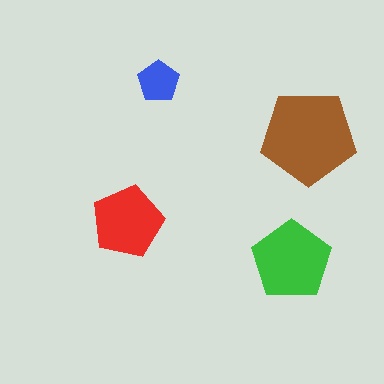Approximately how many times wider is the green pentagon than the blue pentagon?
About 2 times wider.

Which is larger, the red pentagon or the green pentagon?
The green one.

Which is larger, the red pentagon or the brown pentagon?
The brown one.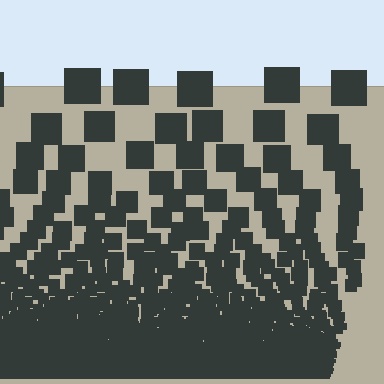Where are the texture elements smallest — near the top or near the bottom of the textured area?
Near the bottom.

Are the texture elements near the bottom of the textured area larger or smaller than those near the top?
Smaller. The gradient is inverted — elements near the bottom are smaller and denser.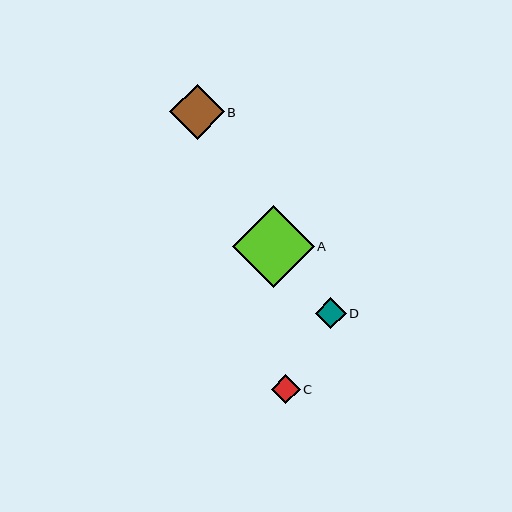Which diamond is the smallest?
Diamond C is the smallest with a size of approximately 29 pixels.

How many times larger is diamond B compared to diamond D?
Diamond B is approximately 1.8 times the size of diamond D.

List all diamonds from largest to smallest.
From largest to smallest: A, B, D, C.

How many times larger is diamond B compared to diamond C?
Diamond B is approximately 1.9 times the size of diamond C.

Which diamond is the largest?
Diamond A is the largest with a size of approximately 82 pixels.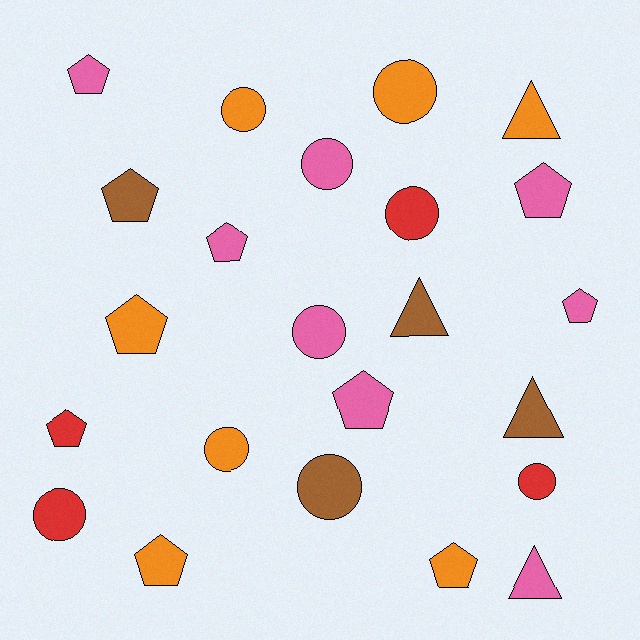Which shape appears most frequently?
Pentagon, with 10 objects.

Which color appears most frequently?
Pink, with 8 objects.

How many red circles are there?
There are 3 red circles.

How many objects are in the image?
There are 23 objects.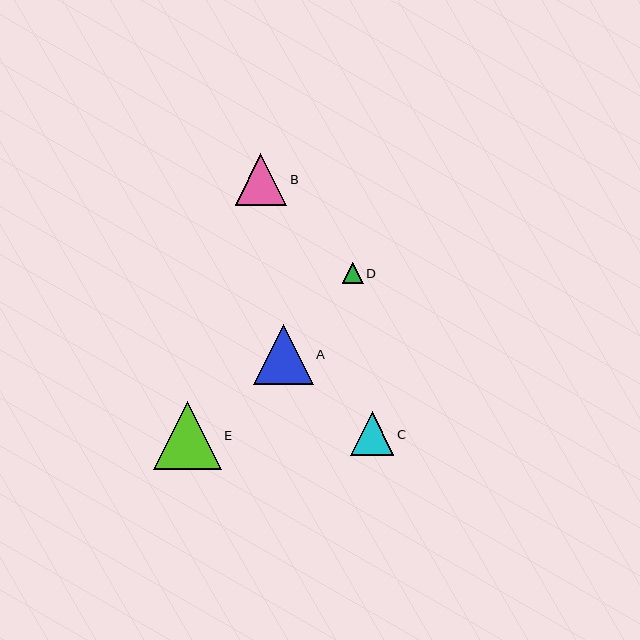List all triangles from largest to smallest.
From largest to smallest: E, A, B, C, D.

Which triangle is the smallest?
Triangle D is the smallest with a size of approximately 21 pixels.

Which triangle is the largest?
Triangle E is the largest with a size of approximately 67 pixels.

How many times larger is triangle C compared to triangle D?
Triangle C is approximately 2.1 times the size of triangle D.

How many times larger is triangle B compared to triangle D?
Triangle B is approximately 2.4 times the size of triangle D.